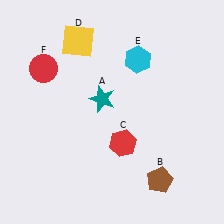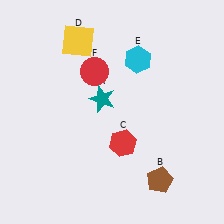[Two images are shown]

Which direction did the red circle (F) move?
The red circle (F) moved right.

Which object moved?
The red circle (F) moved right.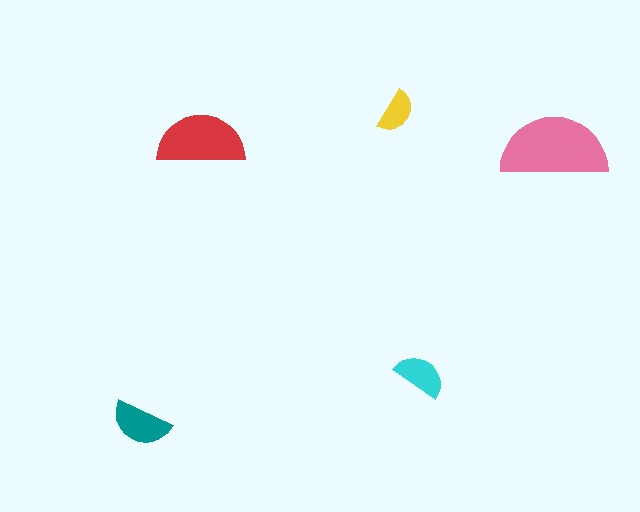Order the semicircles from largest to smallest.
the pink one, the red one, the teal one, the cyan one, the yellow one.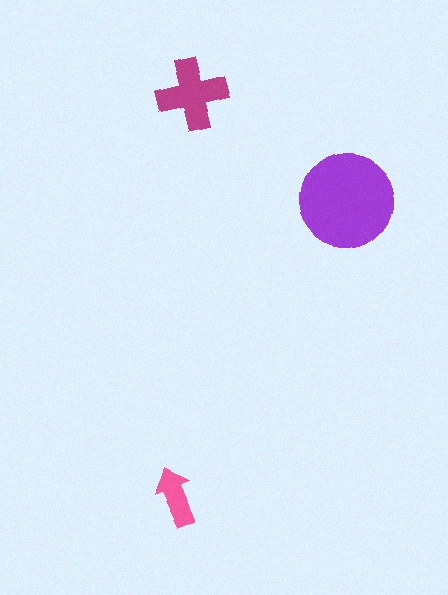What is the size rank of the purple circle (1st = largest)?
1st.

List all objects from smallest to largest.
The pink arrow, the magenta cross, the purple circle.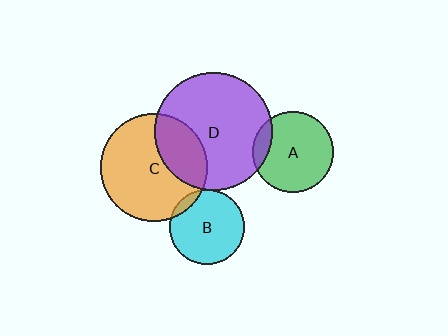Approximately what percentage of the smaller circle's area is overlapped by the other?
Approximately 30%.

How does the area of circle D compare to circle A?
Approximately 2.1 times.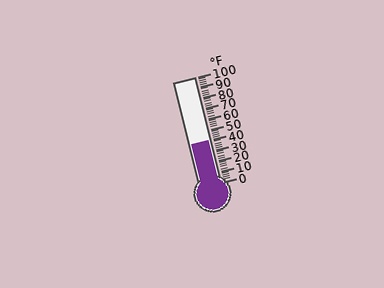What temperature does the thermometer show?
The thermometer shows approximately 40°F.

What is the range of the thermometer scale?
The thermometer scale ranges from 0°F to 100°F.